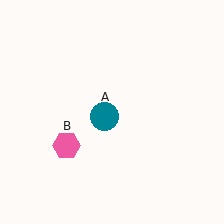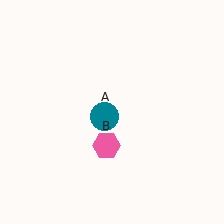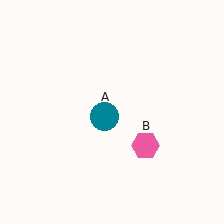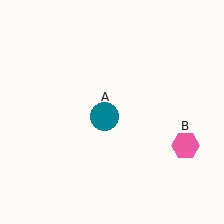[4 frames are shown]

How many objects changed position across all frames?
1 object changed position: pink hexagon (object B).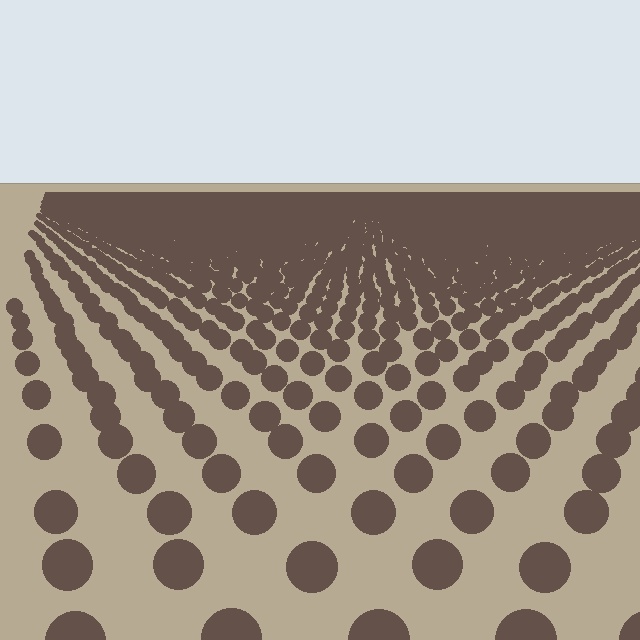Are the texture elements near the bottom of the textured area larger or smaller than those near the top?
Larger. Near the bottom, elements are closer to the viewer and appear at a bigger on-screen size.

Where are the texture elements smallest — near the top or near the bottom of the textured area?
Near the top.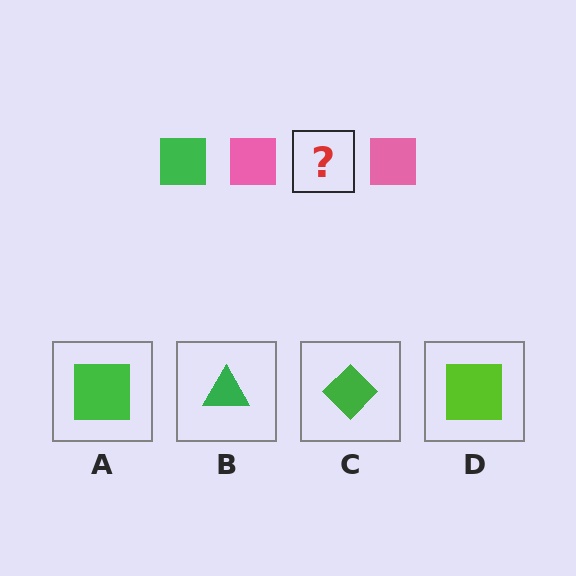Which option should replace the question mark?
Option A.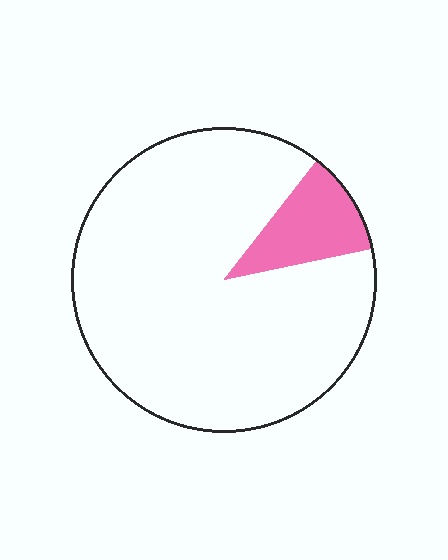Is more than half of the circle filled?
No.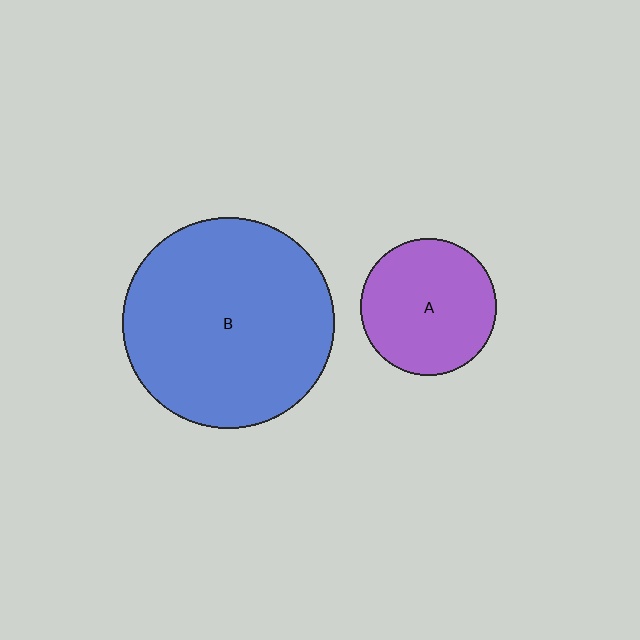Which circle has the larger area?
Circle B (blue).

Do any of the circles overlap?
No, none of the circles overlap.